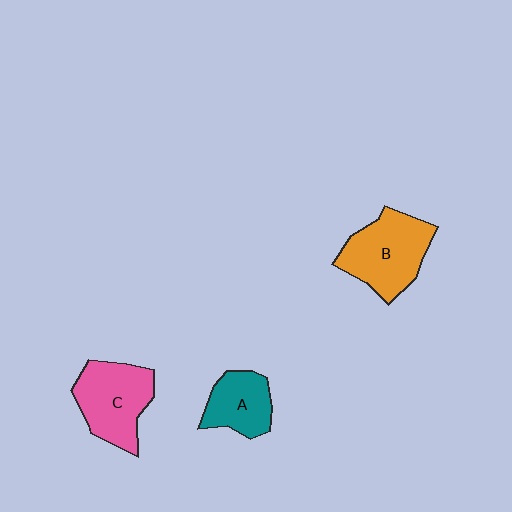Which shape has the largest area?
Shape B (orange).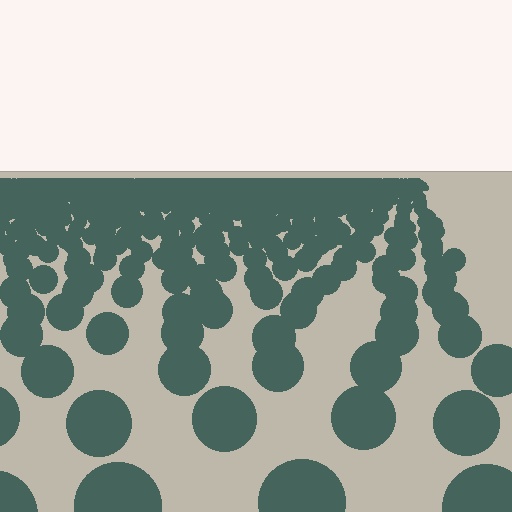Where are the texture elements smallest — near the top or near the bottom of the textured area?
Near the top.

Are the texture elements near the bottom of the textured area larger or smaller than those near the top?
Larger. Near the bottom, elements are closer to the viewer and appear at a bigger on-screen size.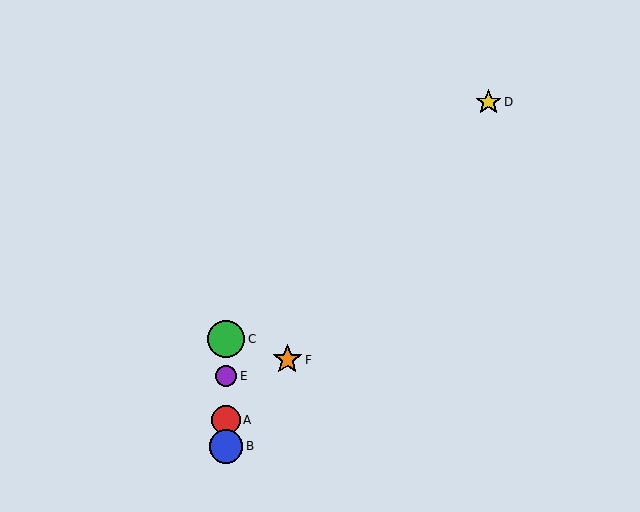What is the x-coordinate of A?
Object A is at x≈226.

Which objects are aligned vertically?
Objects A, B, C, E are aligned vertically.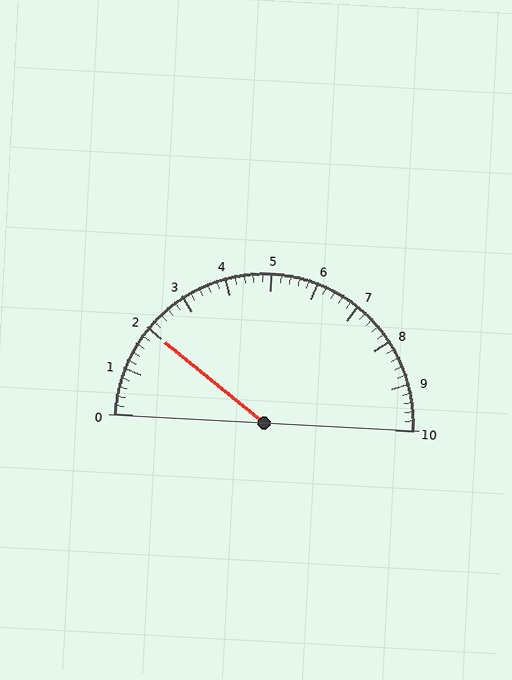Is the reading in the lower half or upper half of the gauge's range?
The reading is in the lower half of the range (0 to 10).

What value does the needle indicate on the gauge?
The needle indicates approximately 2.0.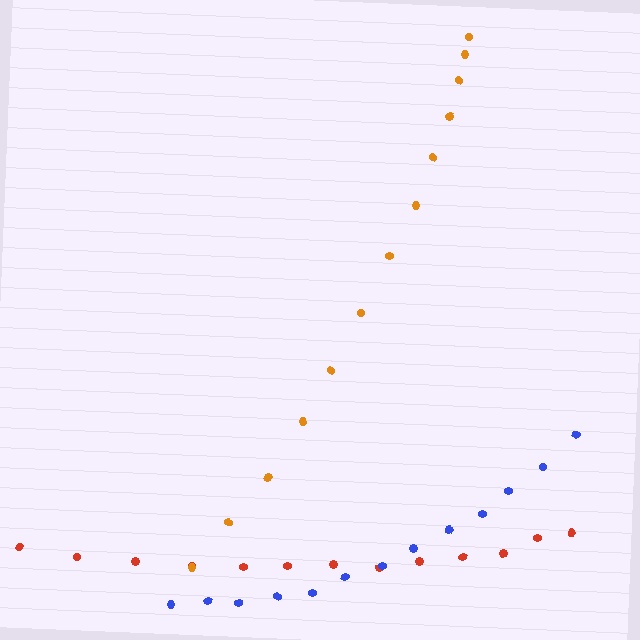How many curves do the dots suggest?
There are 3 distinct paths.